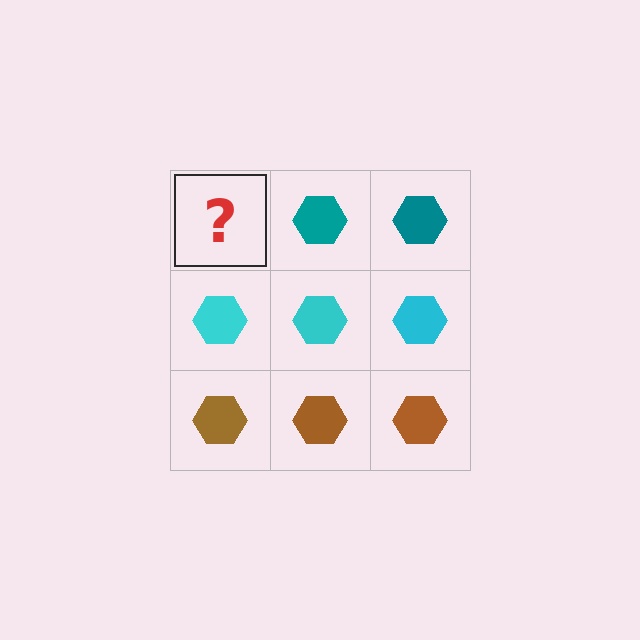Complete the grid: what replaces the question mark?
The question mark should be replaced with a teal hexagon.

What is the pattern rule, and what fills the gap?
The rule is that each row has a consistent color. The gap should be filled with a teal hexagon.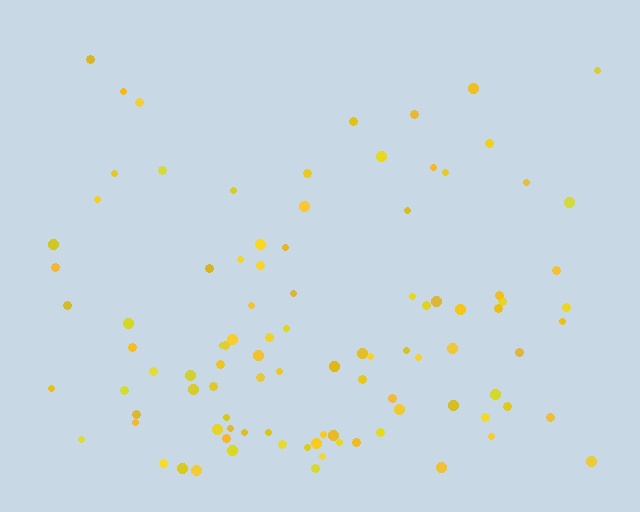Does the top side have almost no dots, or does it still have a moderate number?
Still a moderate number, just noticeably fewer than the bottom.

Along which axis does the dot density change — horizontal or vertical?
Vertical.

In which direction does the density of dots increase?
From top to bottom, with the bottom side densest.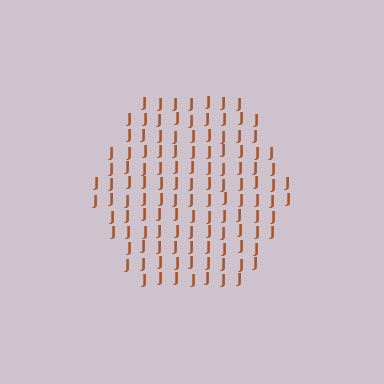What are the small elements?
The small elements are letter J's.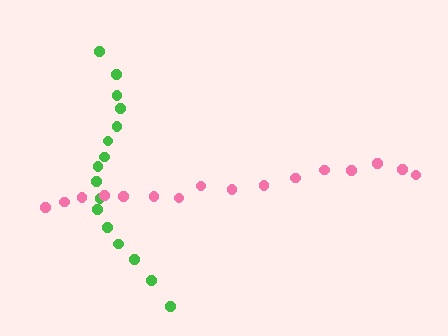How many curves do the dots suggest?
There are 2 distinct paths.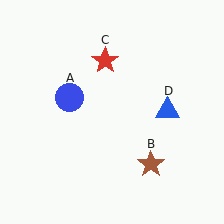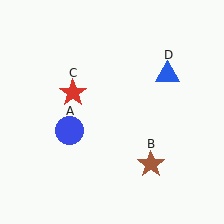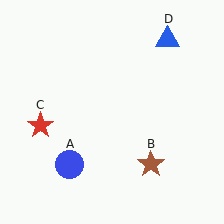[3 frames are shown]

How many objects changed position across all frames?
3 objects changed position: blue circle (object A), red star (object C), blue triangle (object D).